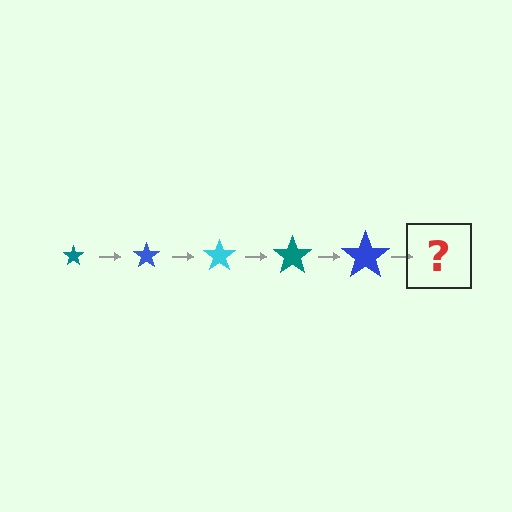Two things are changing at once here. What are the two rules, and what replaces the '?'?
The two rules are that the star grows larger each step and the color cycles through teal, blue, and cyan. The '?' should be a cyan star, larger than the previous one.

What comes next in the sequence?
The next element should be a cyan star, larger than the previous one.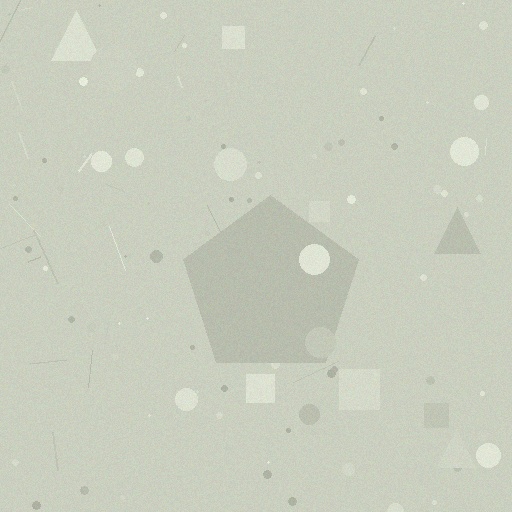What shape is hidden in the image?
A pentagon is hidden in the image.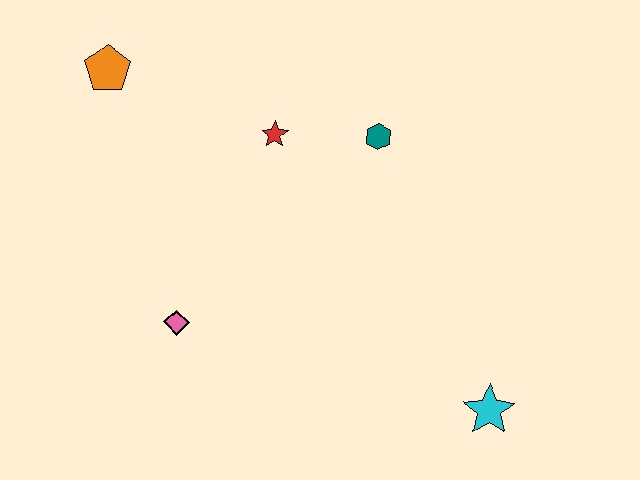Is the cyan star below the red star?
Yes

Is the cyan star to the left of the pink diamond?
No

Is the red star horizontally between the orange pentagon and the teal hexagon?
Yes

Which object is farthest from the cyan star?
The orange pentagon is farthest from the cyan star.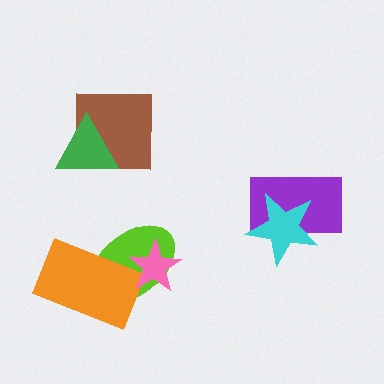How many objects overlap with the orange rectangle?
2 objects overlap with the orange rectangle.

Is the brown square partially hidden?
Yes, it is partially covered by another shape.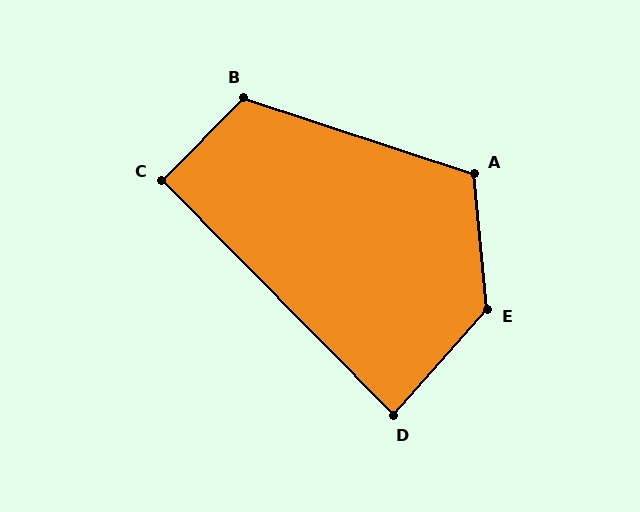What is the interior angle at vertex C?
Approximately 91 degrees (approximately right).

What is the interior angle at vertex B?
Approximately 117 degrees (obtuse).